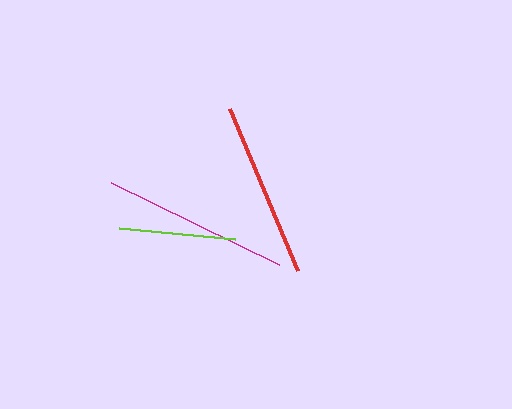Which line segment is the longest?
The magenta line is the longest at approximately 187 pixels.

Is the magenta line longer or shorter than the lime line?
The magenta line is longer than the lime line.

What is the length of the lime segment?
The lime segment is approximately 117 pixels long.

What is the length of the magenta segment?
The magenta segment is approximately 187 pixels long.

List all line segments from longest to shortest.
From longest to shortest: magenta, red, lime.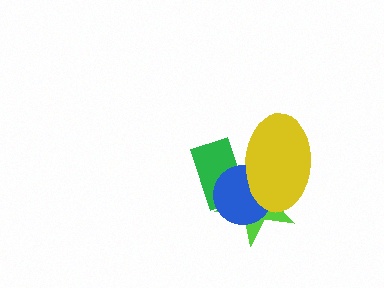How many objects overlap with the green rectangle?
3 objects overlap with the green rectangle.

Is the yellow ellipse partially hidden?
No, no other shape covers it.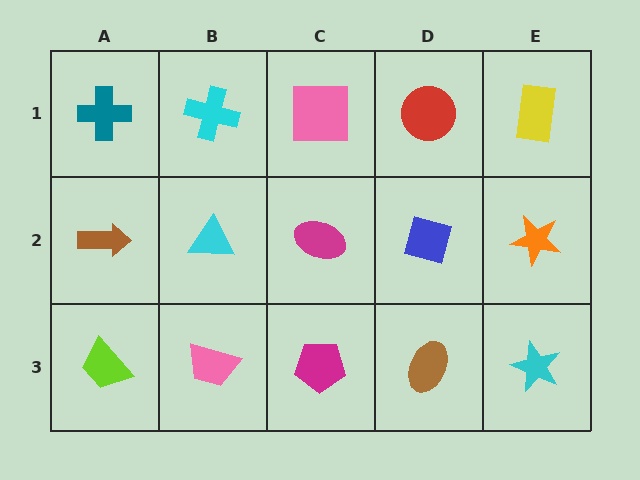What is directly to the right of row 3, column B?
A magenta pentagon.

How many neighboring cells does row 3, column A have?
2.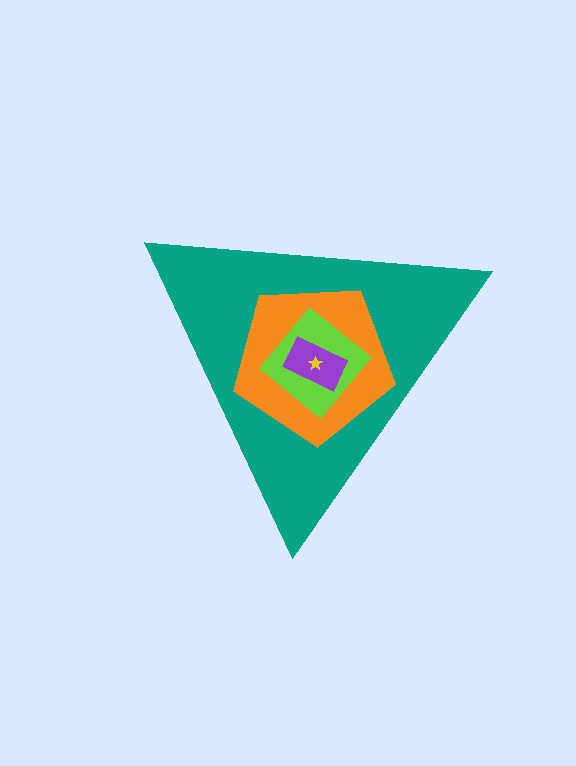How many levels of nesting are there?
5.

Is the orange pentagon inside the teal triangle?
Yes.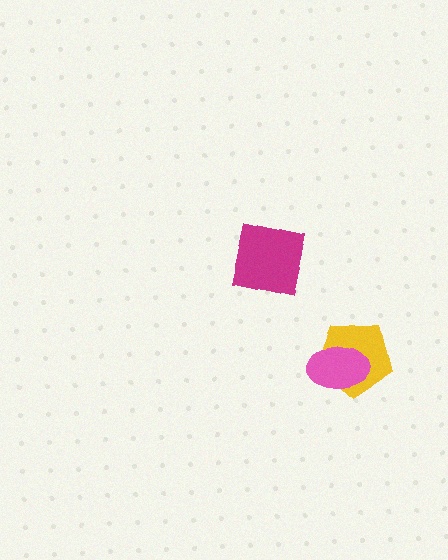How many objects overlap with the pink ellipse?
1 object overlaps with the pink ellipse.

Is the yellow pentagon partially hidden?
Yes, it is partially covered by another shape.